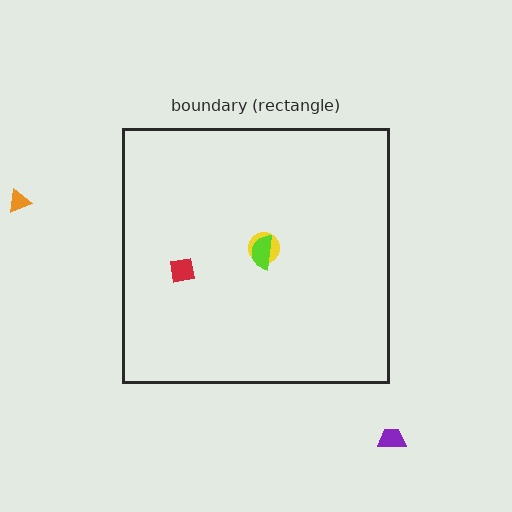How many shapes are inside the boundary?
3 inside, 2 outside.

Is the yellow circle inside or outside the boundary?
Inside.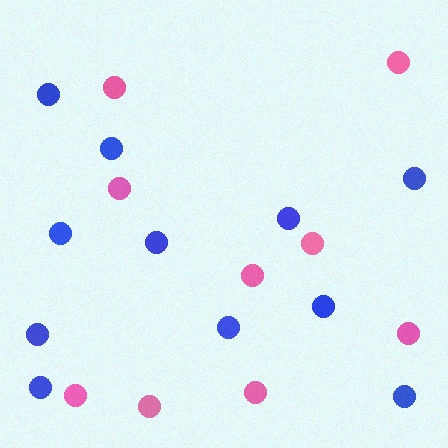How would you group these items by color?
There are 2 groups: one group of pink circles (9) and one group of blue circles (11).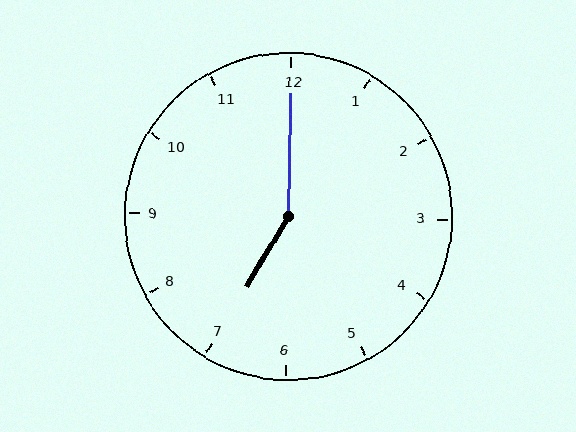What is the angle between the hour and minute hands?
Approximately 150 degrees.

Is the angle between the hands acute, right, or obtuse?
It is obtuse.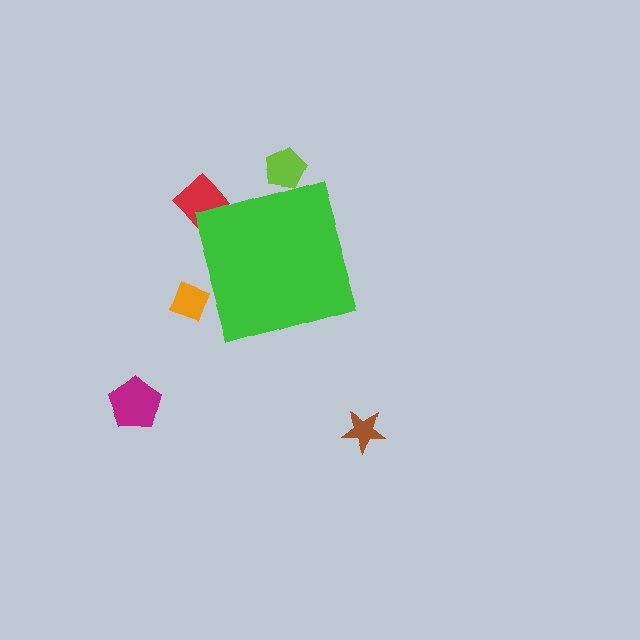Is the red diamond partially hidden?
Yes, the red diamond is partially hidden behind the green diamond.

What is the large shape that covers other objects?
A green diamond.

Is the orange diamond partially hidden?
Yes, the orange diamond is partially hidden behind the green diamond.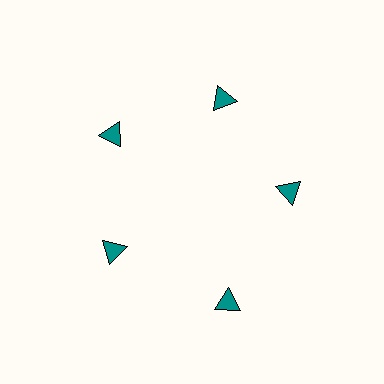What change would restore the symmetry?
The symmetry would be restored by moving it inward, back onto the ring so that all 5 triangles sit at equal angles and equal distance from the center.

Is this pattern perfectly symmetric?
No. The 5 teal triangles are arranged in a ring, but one element near the 5 o'clock position is pushed outward from the center, breaking the 5-fold rotational symmetry.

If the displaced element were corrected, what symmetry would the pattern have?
It would have 5-fold rotational symmetry — the pattern would map onto itself every 72 degrees.